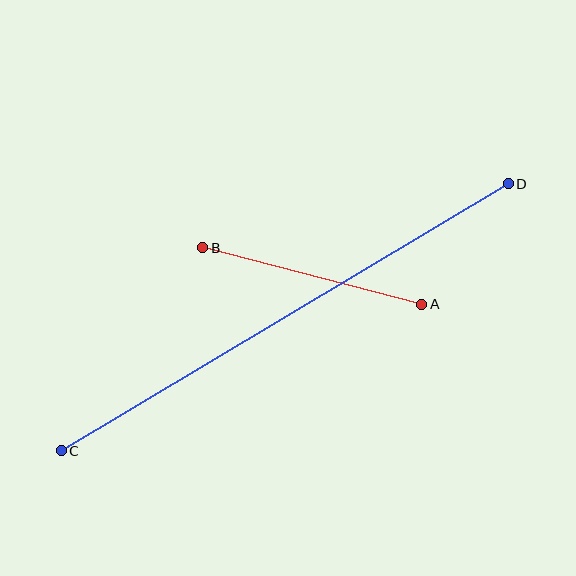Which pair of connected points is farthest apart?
Points C and D are farthest apart.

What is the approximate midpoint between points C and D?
The midpoint is at approximately (285, 317) pixels.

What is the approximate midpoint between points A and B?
The midpoint is at approximately (312, 276) pixels.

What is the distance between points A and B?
The distance is approximately 226 pixels.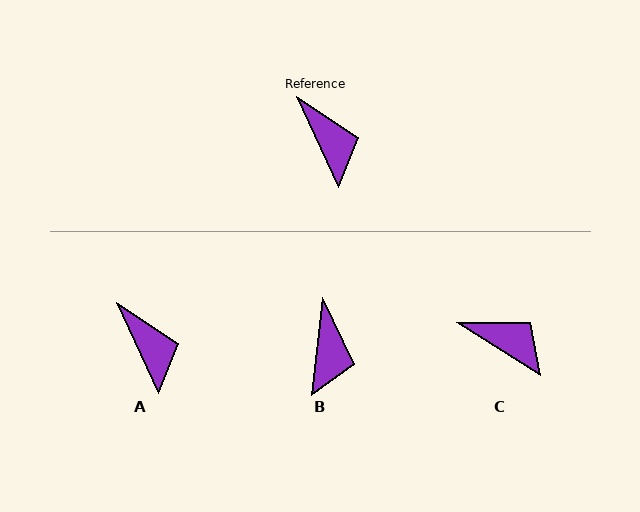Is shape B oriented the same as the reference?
No, it is off by about 31 degrees.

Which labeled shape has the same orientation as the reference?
A.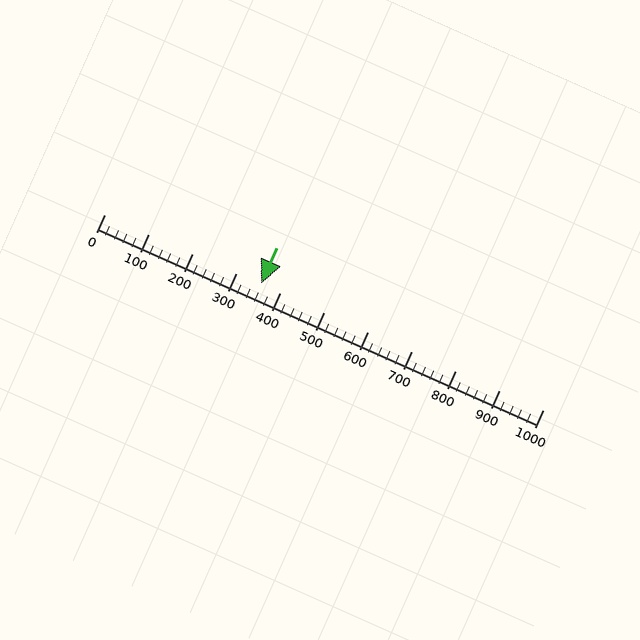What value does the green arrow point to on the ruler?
The green arrow points to approximately 358.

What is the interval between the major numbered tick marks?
The major tick marks are spaced 100 units apart.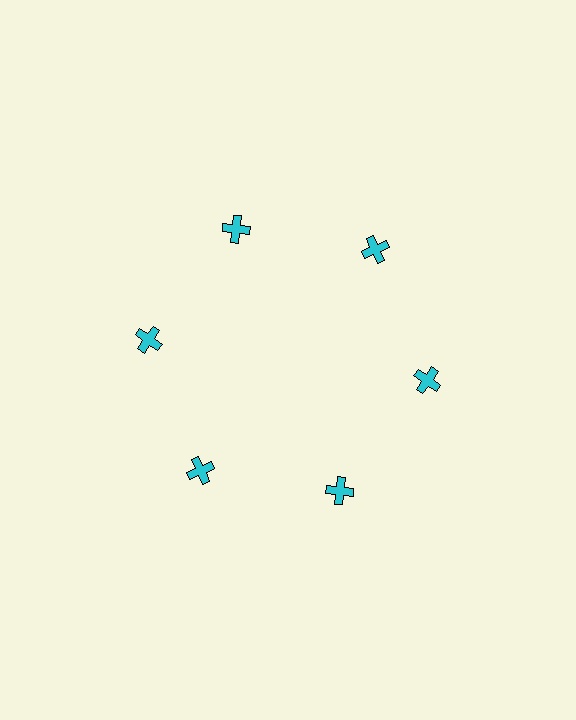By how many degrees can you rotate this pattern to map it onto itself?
The pattern maps onto itself every 60 degrees of rotation.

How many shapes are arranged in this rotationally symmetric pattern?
There are 6 shapes, arranged in 6 groups of 1.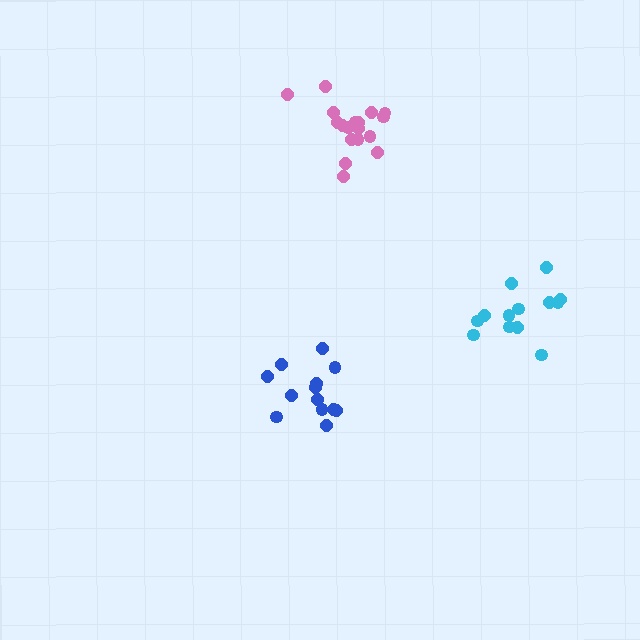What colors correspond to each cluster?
The clusters are colored: pink, blue, cyan.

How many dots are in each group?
Group 1: 18 dots, Group 2: 13 dots, Group 3: 13 dots (44 total).